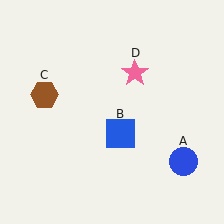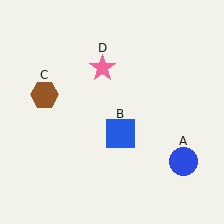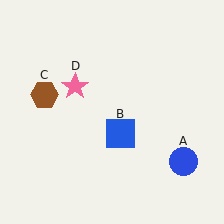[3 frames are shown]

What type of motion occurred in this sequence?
The pink star (object D) rotated counterclockwise around the center of the scene.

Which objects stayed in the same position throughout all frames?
Blue circle (object A) and blue square (object B) and brown hexagon (object C) remained stationary.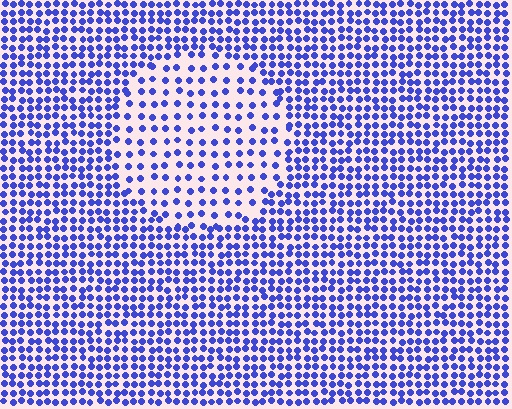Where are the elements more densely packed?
The elements are more densely packed outside the circle boundary.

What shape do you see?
I see a circle.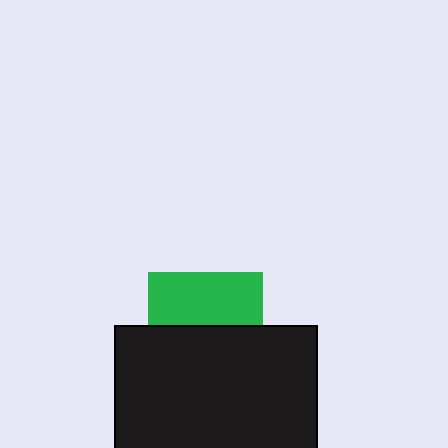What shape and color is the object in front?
The object in front is a black rectangle.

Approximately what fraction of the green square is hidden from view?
Roughly 53% of the green square is hidden behind the black rectangle.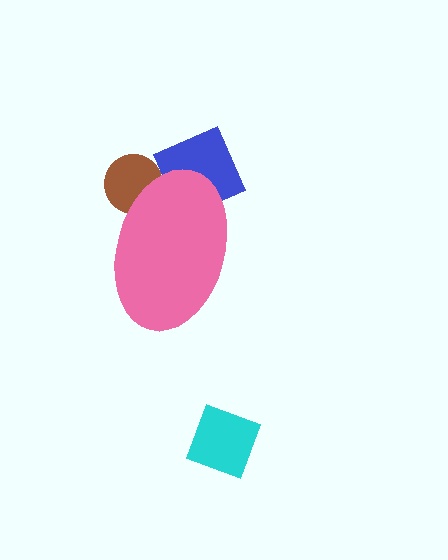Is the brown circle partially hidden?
Yes, the brown circle is partially hidden behind the pink ellipse.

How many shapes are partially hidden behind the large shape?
2 shapes are partially hidden.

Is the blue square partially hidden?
Yes, the blue square is partially hidden behind the pink ellipse.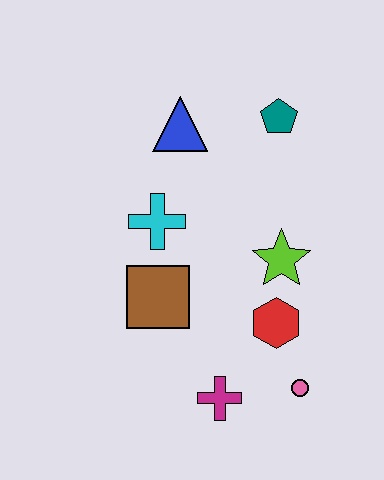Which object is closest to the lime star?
The red hexagon is closest to the lime star.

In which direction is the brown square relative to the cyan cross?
The brown square is below the cyan cross.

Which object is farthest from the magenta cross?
The teal pentagon is farthest from the magenta cross.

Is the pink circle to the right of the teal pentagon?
Yes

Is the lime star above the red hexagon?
Yes